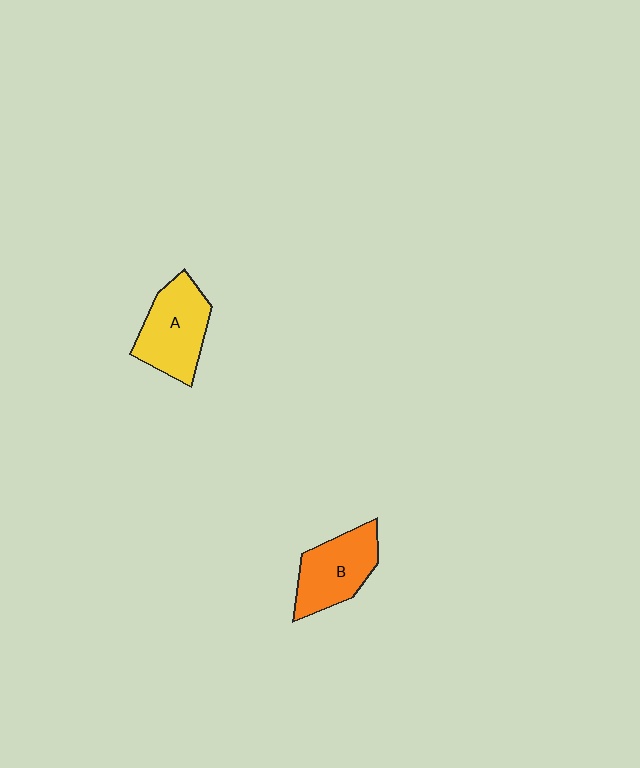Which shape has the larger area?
Shape A (yellow).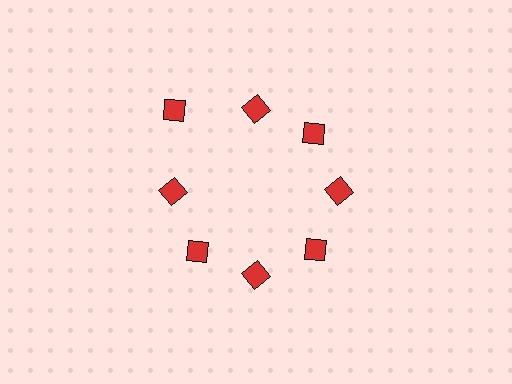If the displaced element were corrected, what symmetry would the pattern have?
It would have 8-fold rotational symmetry — the pattern would map onto itself every 45 degrees.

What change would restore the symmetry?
The symmetry would be restored by moving it inward, back onto the ring so that all 8 diamonds sit at equal angles and equal distance from the center.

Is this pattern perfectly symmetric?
No. The 8 red diamonds are arranged in a ring, but one element near the 10 o'clock position is pushed outward from the center, breaking the 8-fold rotational symmetry.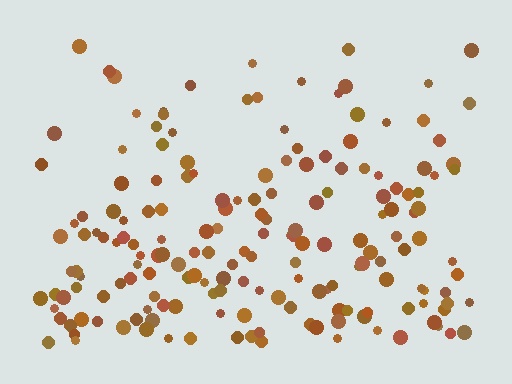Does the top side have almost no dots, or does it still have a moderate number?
Still a moderate number, just noticeably fewer than the bottom.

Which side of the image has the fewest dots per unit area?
The top.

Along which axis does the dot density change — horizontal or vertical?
Vertical.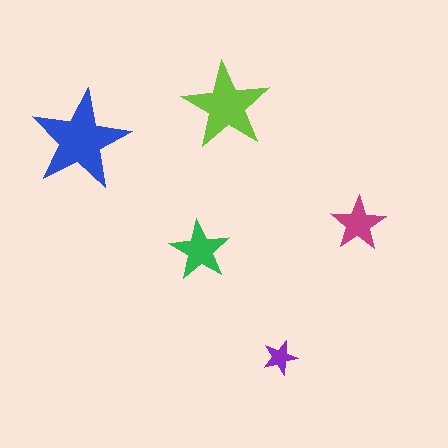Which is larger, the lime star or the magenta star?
The lime one.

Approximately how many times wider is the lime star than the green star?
About 1.5 times wider.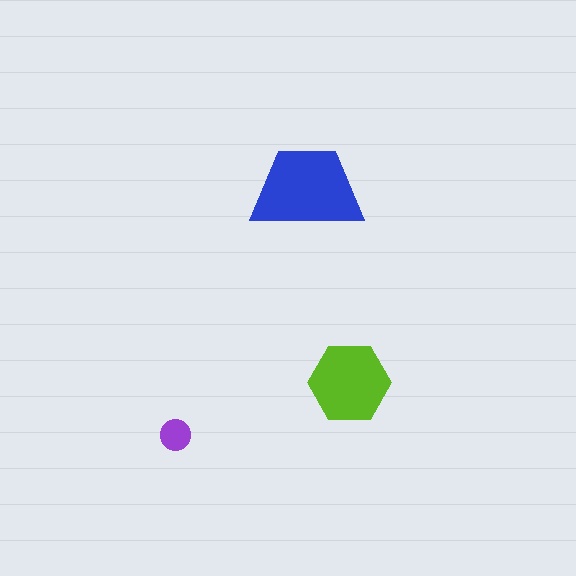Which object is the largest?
The blue trapezoid.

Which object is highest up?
The blue trapezoid is topmost.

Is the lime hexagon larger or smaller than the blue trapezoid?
Smaller.